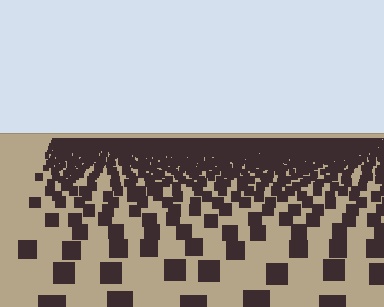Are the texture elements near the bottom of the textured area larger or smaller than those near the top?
Larger. Near the bottom, elements are closer to the viewer and appear at a bigger on-screen size.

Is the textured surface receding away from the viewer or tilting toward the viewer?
The surface is receding away from the viewer. Texture elements get smaller and denser toward the top.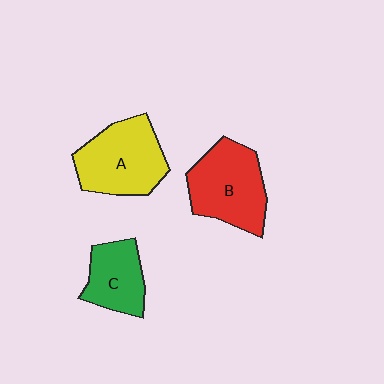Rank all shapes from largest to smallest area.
From largest to smallest: A (yellow), B (red), C (green).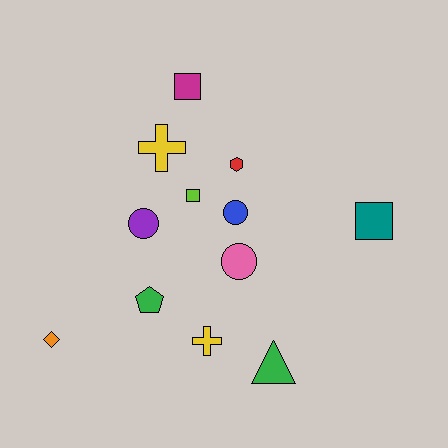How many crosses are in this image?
There are 2 crosses.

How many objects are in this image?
There are 12 objects.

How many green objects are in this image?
There are 2 green objects.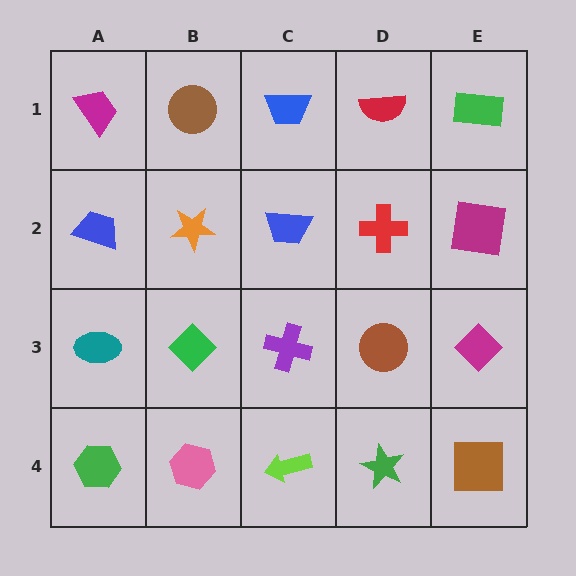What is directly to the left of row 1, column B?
A magenta trapezoid.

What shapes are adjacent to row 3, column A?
A blue trapezoid (row 2, column A), a green hexagon (row 4, column A), a green diamond (row 3, column B).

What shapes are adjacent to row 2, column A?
A magenta trapezoid (row 1, column A), a teal ellipse (row 3, column A), an orange star (row 2, column B).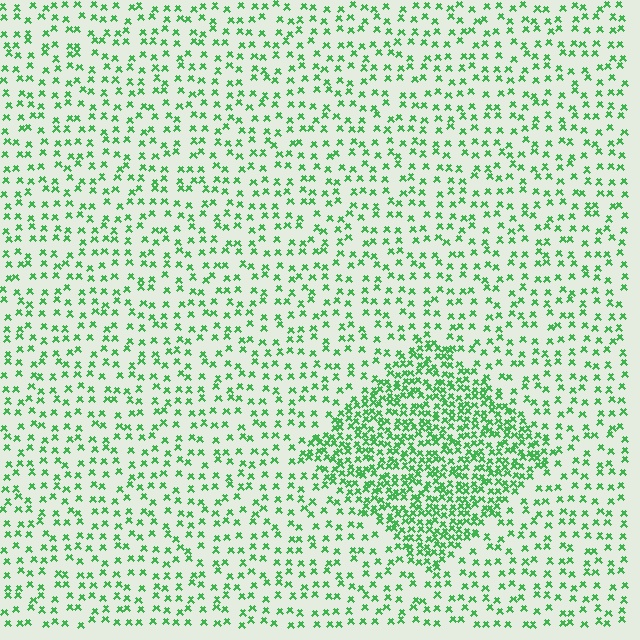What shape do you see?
I see a diamond.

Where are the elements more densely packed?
The elements are more densely packed inside the diamond boundary.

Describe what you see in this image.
The image contains small green elements arranged at two different densities. A diamond-shaped region is visible where the elements are more densely packed than the surrounding area.